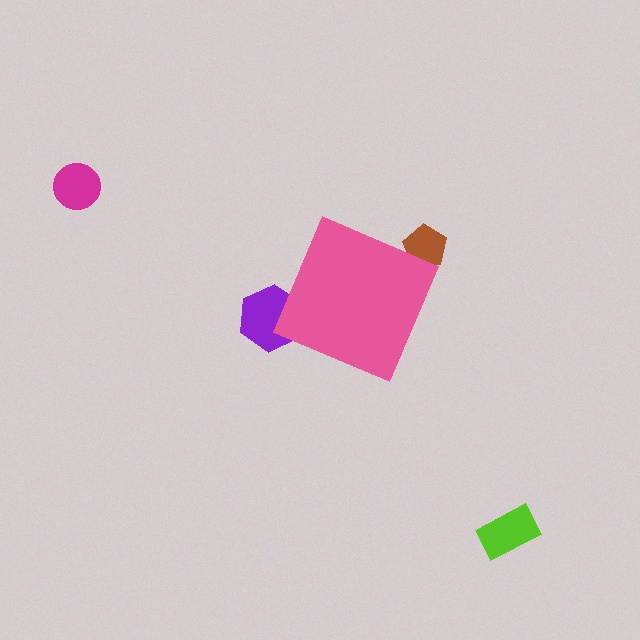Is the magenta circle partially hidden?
No, the magenta circle is fully visible.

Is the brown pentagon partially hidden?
Yes, the brown pentagon is partially hidden behind the pink diamond.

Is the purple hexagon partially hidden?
Yes, the purple hexagon is partially hidden behind the pink diamond.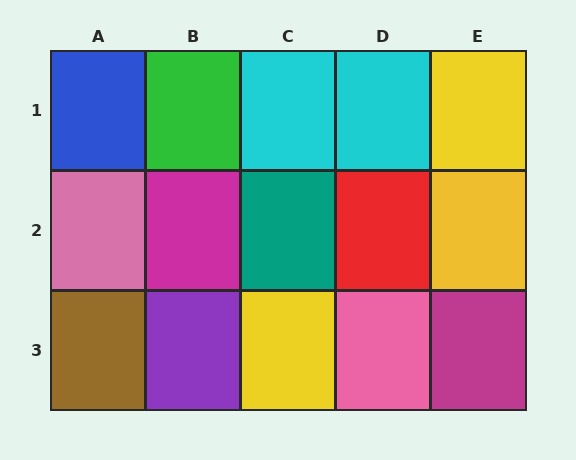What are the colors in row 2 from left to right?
Pink, magenta, teal, red, yellow.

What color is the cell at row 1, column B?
Green.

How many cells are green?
1 cell is green.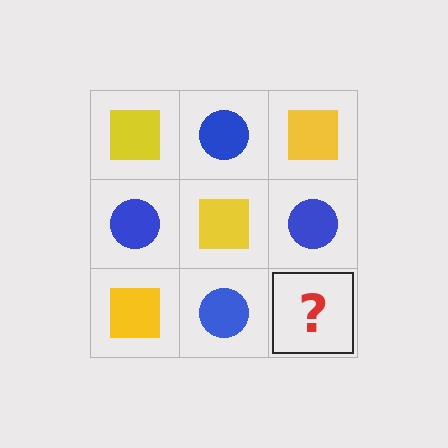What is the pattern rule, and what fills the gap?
The rule is that it alternates yellow square and blue circle in a checkerboard pattern. The gap should be filled with a yellow square.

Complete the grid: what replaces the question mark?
The question mark should be replaced with a yellow square.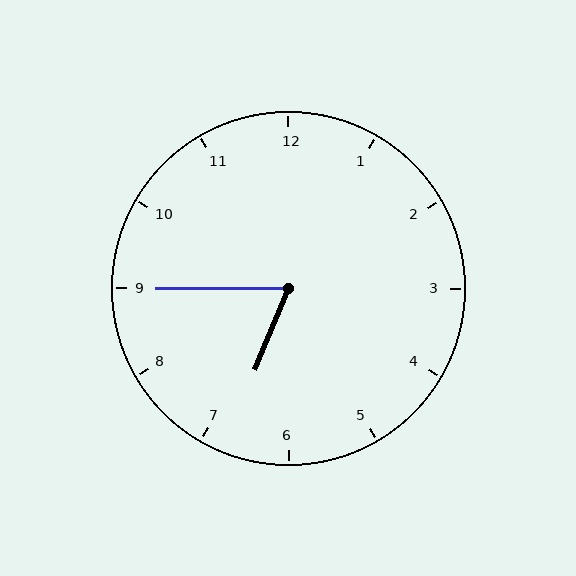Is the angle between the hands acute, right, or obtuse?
It is acute.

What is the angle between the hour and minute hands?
Approximately 68 degrees.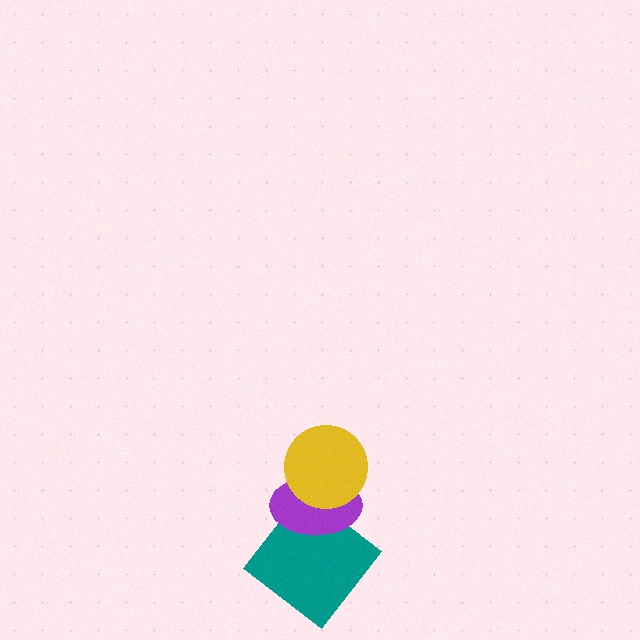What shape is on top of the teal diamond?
The purple ellipse is on top of the teal diamond.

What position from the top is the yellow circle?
The yellow circle is 1st from the top.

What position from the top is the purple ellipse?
The purple ellipse is 2nd from the top.